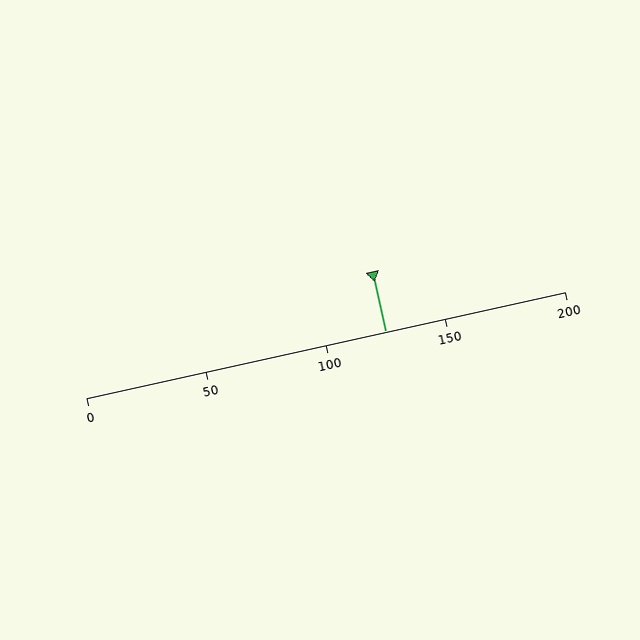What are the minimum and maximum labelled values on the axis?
The axis runs from 0 to 200.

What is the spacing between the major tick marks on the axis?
The major ticks are spaced 50 apart.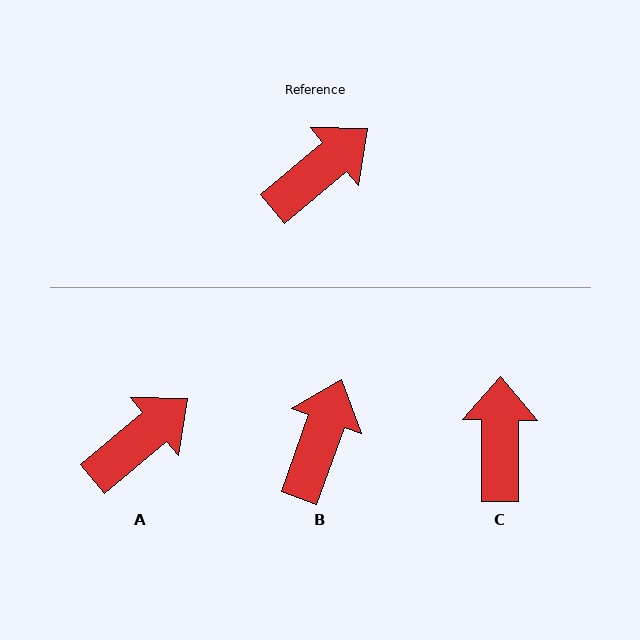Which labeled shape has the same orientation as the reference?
A.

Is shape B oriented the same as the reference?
No, it is off by about 30 degrees.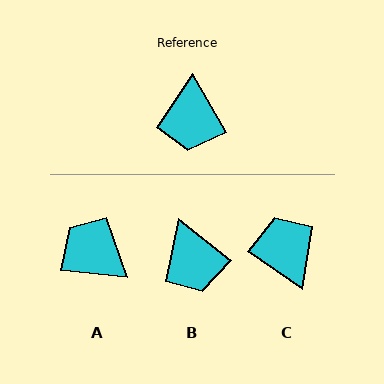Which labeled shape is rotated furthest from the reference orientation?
C, about 155 degrees away.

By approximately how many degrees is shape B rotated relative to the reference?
Approximately 22 degrees counter-clockwise.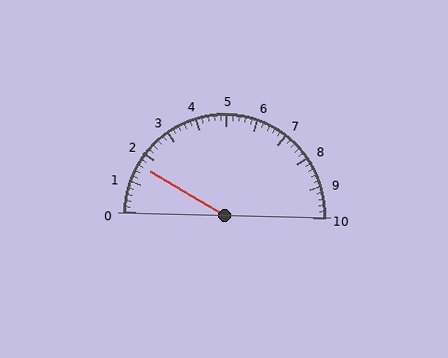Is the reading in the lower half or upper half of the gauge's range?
The reading is in the lower half of the range (0 to 10).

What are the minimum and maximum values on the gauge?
The gauge ranges from 0 to 10.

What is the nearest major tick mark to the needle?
The nearest major tick mark is 2.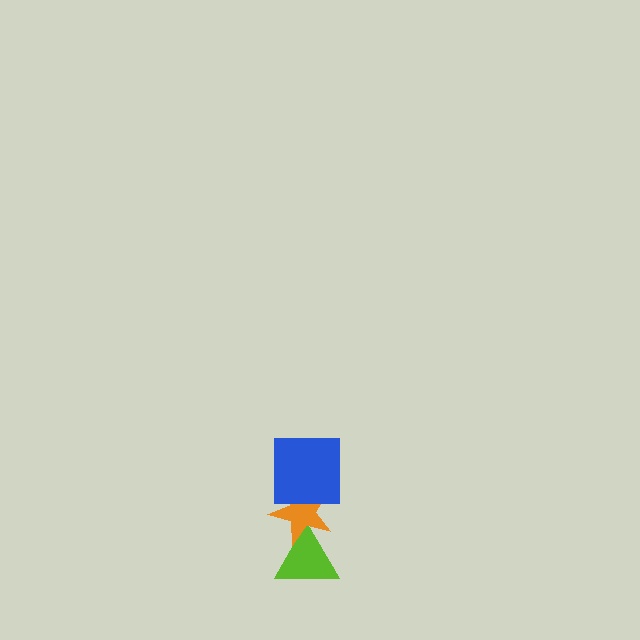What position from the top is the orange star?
The orange star is 2nd from the top.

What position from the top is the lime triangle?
The lime triangle is 3rd from the top.